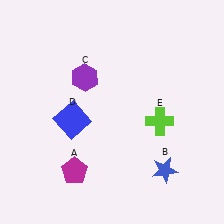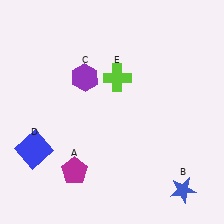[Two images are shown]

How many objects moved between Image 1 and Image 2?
3 objects moved between the two images.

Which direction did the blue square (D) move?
The blue square (D) moved left.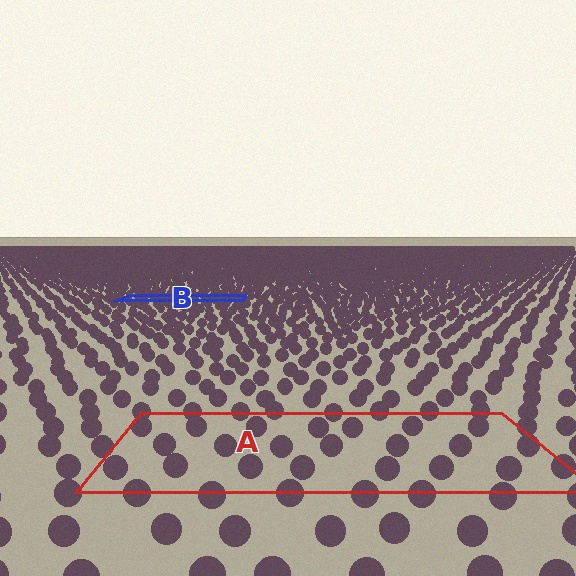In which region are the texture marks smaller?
The texture marks are smaller in region B, because it is farther away.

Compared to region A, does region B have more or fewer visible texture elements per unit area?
Region B has more texture elements per unit area — they are packed more densely because it is farther away.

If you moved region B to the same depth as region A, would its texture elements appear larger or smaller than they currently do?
They would appear larger. At a closer depth, the same texture elements are projected at a bigger on-screen size.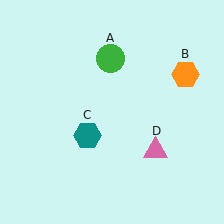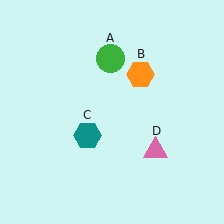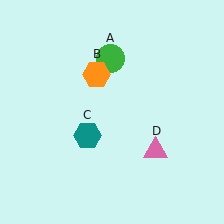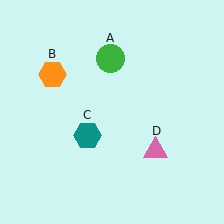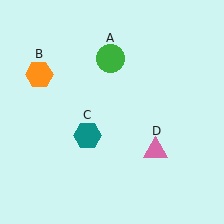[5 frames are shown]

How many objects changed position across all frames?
1 object changed position: orange hexagon (object B).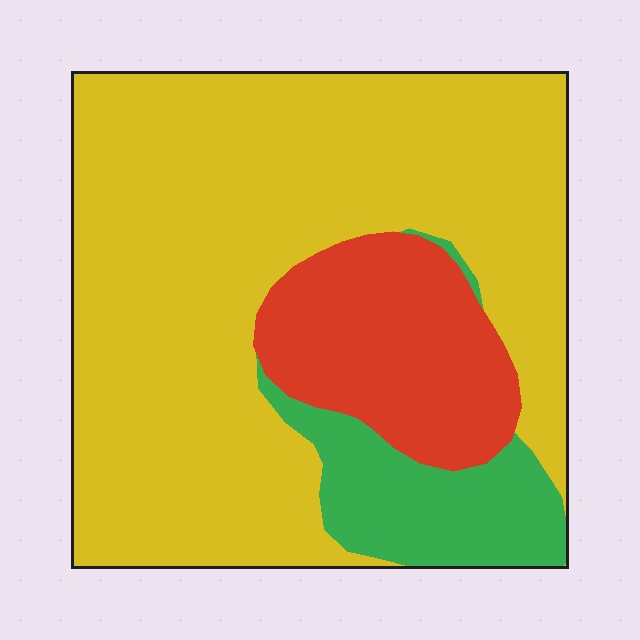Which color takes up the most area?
Yellow, at roughly 70%.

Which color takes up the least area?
Green, at roughly 10%.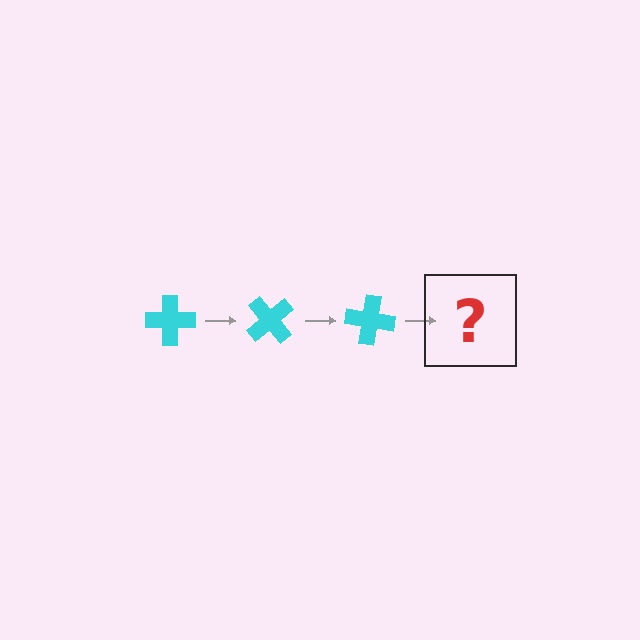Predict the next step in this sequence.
The next step is a cyan cross rotated 150 degrees.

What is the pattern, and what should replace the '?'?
The pattern is that the cross rotates 50 degrees each step. The '?' should be a cyan cross rotated 150 degrees.